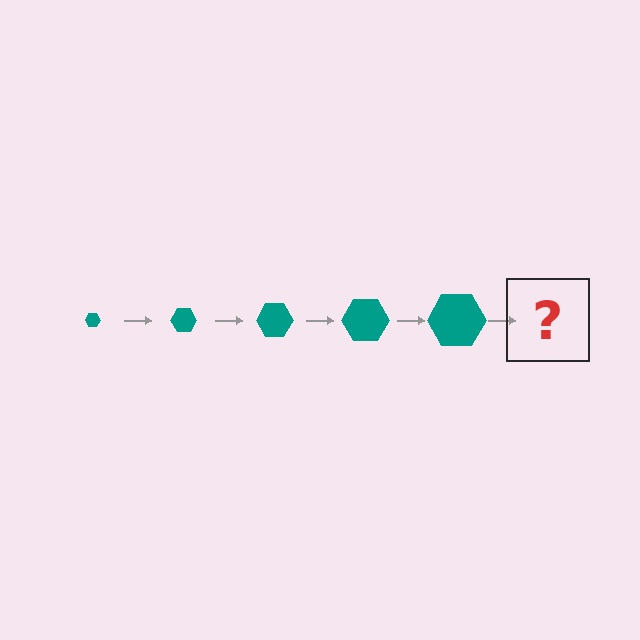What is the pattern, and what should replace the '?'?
The pattern is that the hexagon gets progressively larger each step. The '?' should be a teal hexagon, larger than the previous one.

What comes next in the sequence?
The next element should be a teal hexagon, larger than the previous one.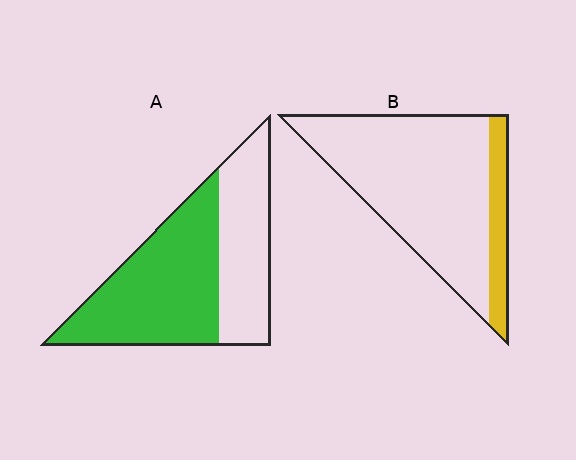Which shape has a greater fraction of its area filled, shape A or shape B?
Shape A.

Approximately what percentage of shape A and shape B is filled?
A is approximately 60% and B is approximately 15%.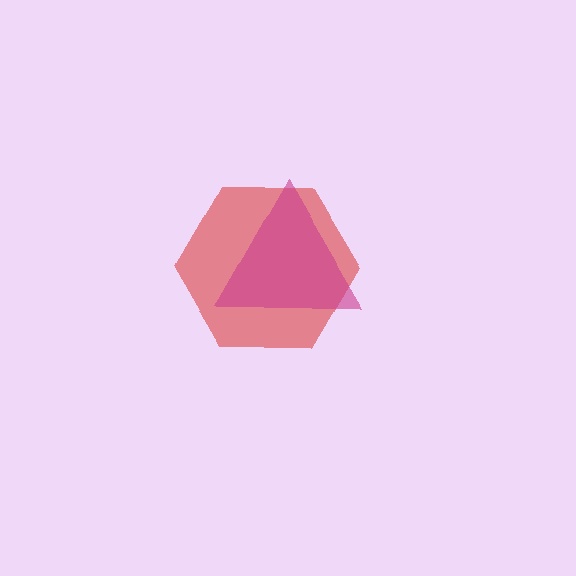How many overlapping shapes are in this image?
There are 2 overlapping shapes in the image.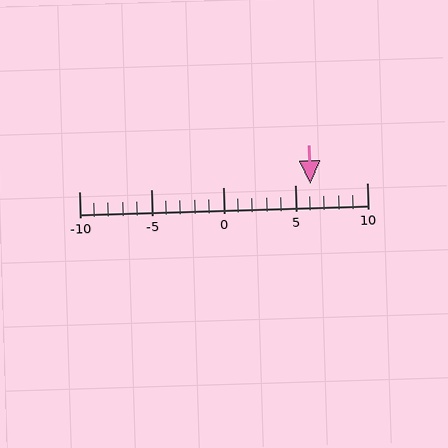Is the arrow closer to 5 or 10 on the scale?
The arrow is closer to 5.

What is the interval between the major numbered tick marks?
The major tick marks are spaced 5 units apart.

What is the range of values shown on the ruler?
The ruler shows values from -10 to 10.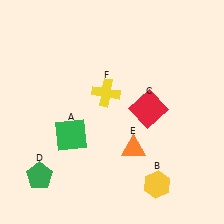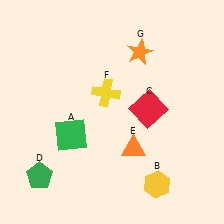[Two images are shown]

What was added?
An orange star (G) was added in Image 2.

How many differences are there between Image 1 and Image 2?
There is 1 difference between the two images.